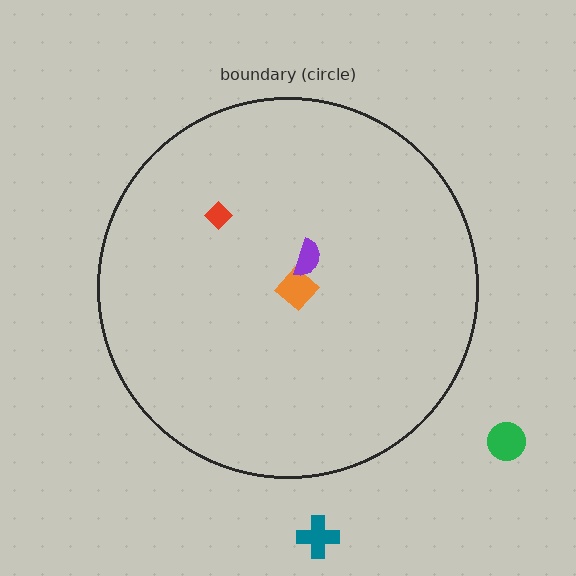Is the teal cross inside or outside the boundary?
Outside.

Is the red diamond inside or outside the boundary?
Inside.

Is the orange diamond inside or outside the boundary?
Inside.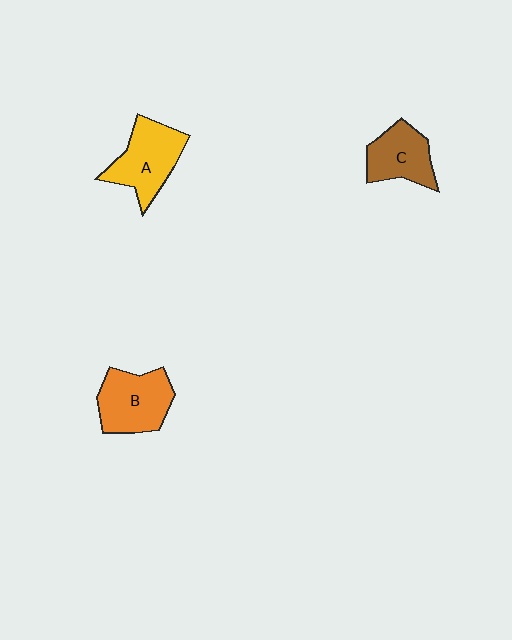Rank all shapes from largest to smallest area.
From largest to smallest: A (yellow), B (orange), C (brown).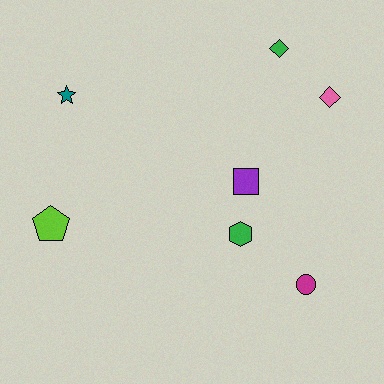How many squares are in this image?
There is 1 square.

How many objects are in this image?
There are 7 objects.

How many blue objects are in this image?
There are no blue objects.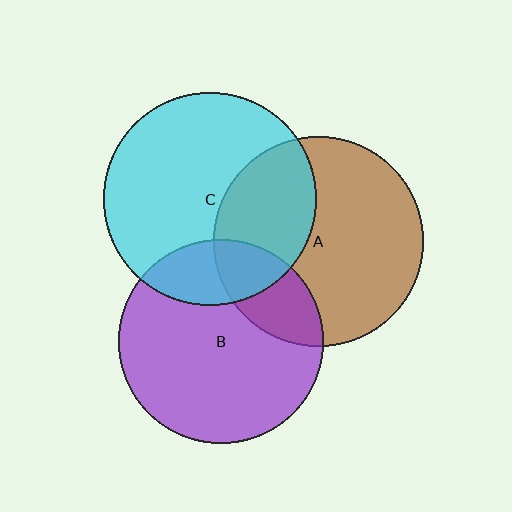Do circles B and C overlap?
Yes.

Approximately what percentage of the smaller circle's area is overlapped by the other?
Approximately 20%.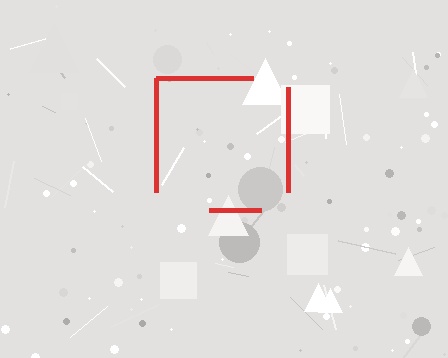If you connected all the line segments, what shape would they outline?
They would outline a square.